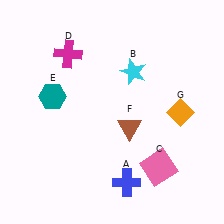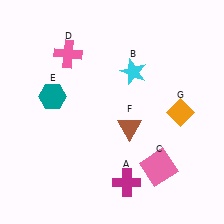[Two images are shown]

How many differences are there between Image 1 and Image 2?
There are 2 differences between the two images.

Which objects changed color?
A changed from blue to magenta. D changed from magenta to pink.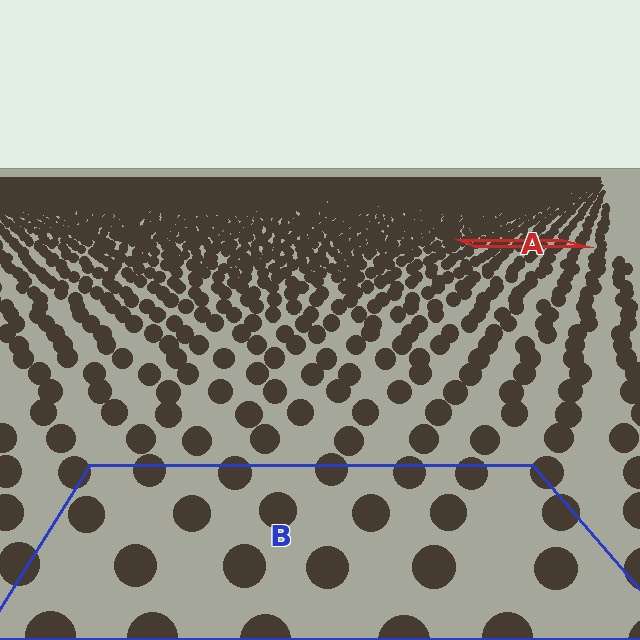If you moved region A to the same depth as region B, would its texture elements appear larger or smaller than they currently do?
They would appear larger. At a closer depth, the same texture elements are projected at a bigger on-screen size.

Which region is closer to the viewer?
Region B is closer. The texture elements there are larger and more spread out.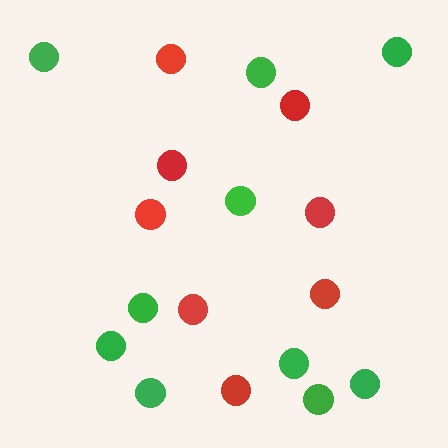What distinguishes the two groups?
There are 2 groups: one group of red circles (8) and one group of green circles (10).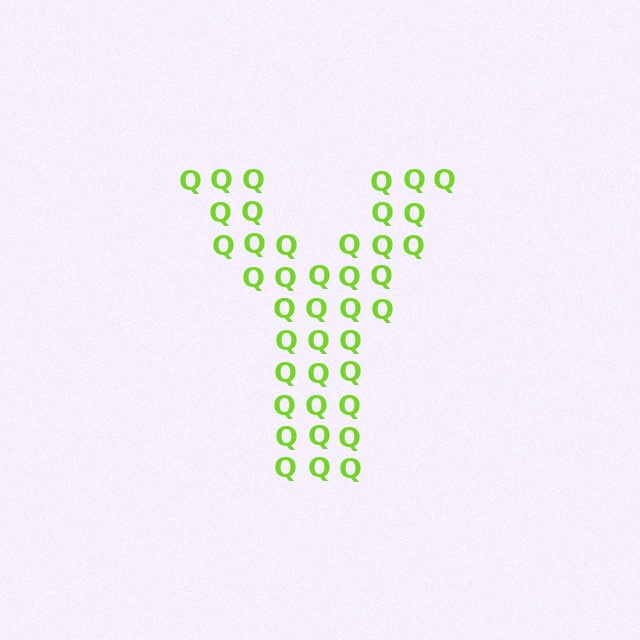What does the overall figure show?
The overall figure shows the letter Y.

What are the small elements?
The small elements are letter Q's.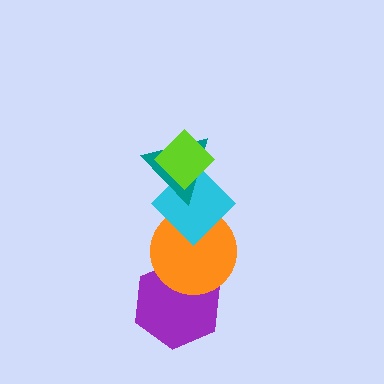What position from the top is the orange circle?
The orange circle is 4th from the top.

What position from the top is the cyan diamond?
The cyan diamond is 3rd from the top.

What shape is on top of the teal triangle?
The lime diamond is on top of the teal triangle.